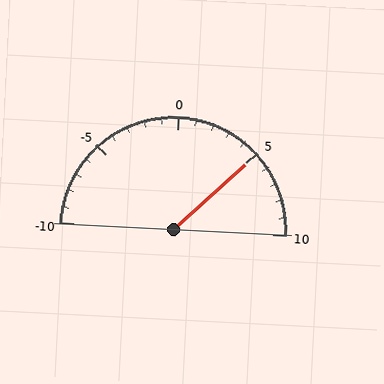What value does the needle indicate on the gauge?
The needle indicates approximately 5.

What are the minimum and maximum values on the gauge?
The gauge ranges from -10 to 10.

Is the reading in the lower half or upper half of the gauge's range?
The reading is in the upper half of the range (-10 to 10).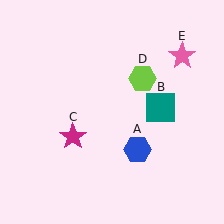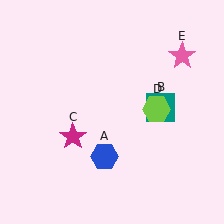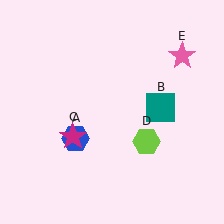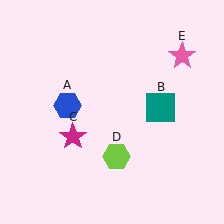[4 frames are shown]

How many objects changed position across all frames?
2 objects changed position: blue hexagon (object A), lime hexagon (object D).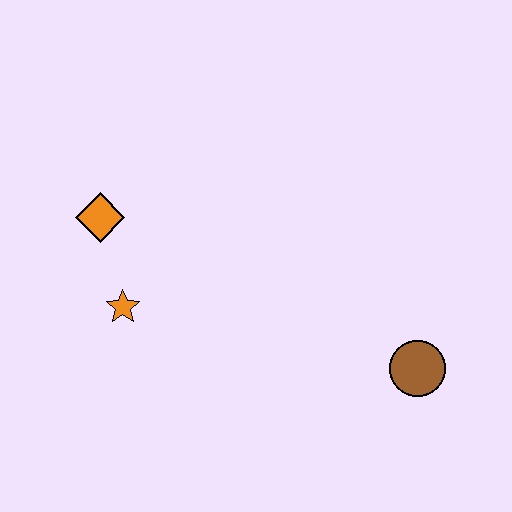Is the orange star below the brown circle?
No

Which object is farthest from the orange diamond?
The brown circle is farthest from the orange diamond.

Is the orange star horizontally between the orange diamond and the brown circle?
Yes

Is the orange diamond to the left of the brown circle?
Yes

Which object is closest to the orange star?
The orange diamond is closest to the orange star.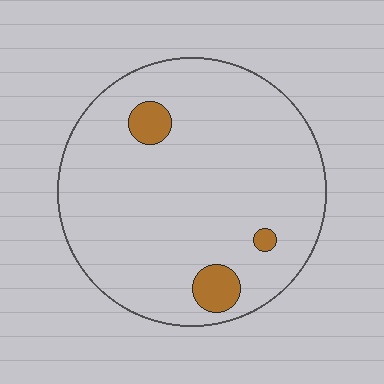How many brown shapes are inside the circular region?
3.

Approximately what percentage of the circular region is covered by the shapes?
Approximately 5%.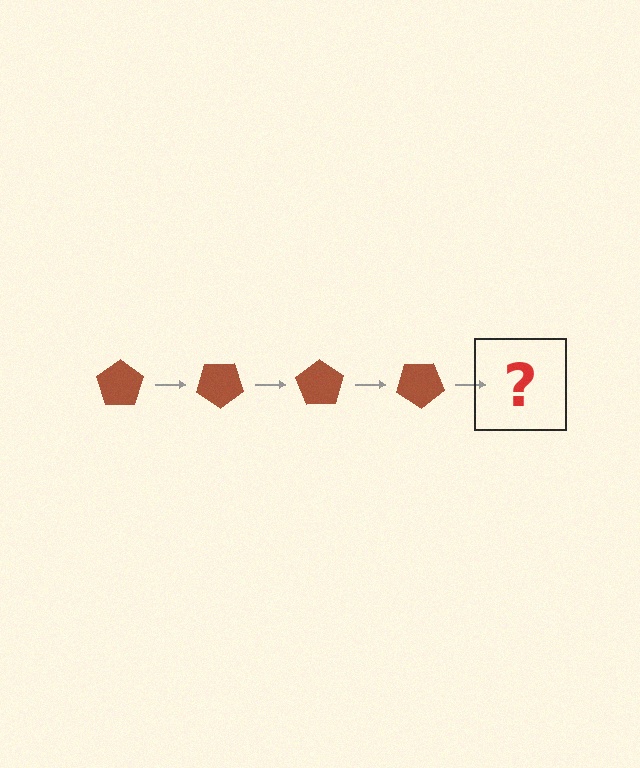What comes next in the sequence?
The next element should be a brown pentagon rotated 140 degrees.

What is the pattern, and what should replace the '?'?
The pattern is that the pentagon rotates 35 degrees each step. The '?' should be a brown pentagon rotated 140 degrees.